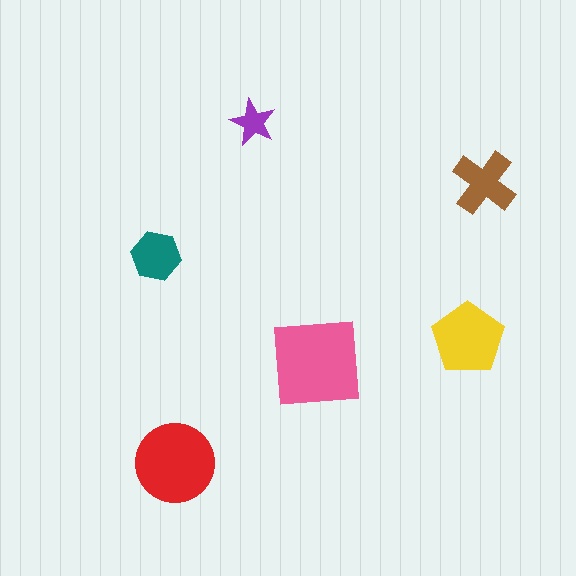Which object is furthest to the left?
The teal hexagon is leftmost.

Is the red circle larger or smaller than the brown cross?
Larger.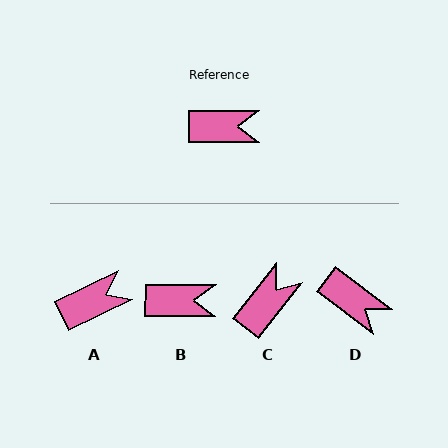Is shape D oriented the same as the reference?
No, it is off by about 37 degrees.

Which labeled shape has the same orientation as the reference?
B.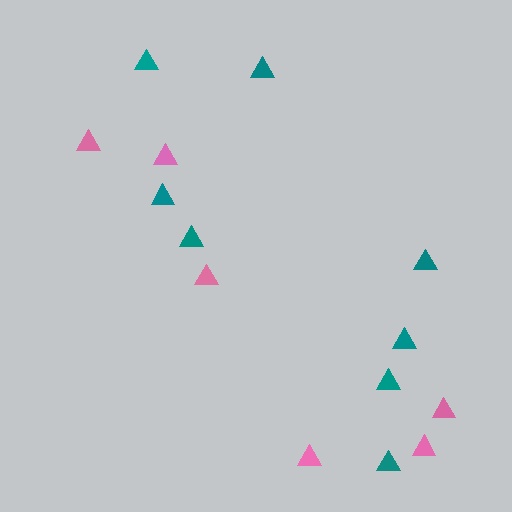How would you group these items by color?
There are 2 groups: one group of pink triangles (6) and one group of teal triangles (8).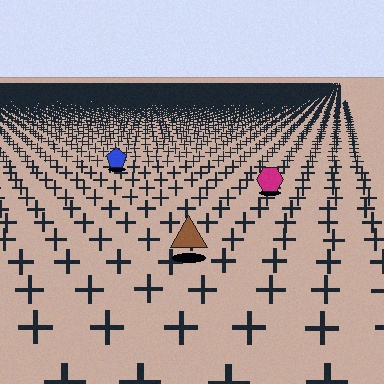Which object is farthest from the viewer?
The blue pentagon is farthest from the viewer. It appears smaller and the ground texture around it is denser.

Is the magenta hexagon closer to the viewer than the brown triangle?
No. The brown triangle is closer — you can tell from the texture gradient: the ground texture is coarser near it.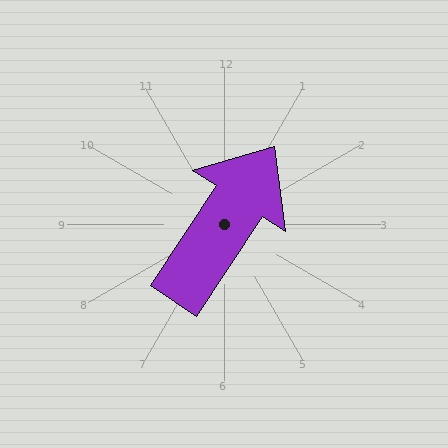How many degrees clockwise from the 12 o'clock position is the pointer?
Approximately 33 degrees.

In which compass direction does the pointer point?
Northeast.